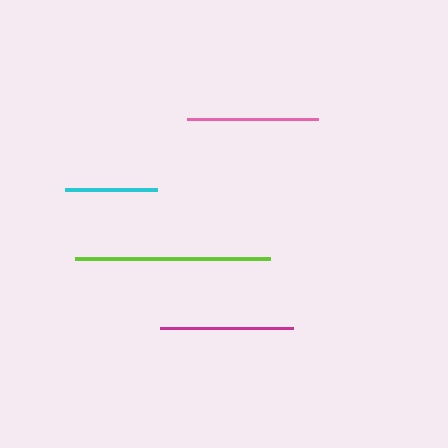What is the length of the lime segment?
The lime segment is approximately 195 pixels long.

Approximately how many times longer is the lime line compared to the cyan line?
The lime line is approximately 2.1 times the length of the cyan line.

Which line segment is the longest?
The lime line is the longest at approximately 195 pixels.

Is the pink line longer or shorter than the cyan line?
The pink line is longer than the cyan line.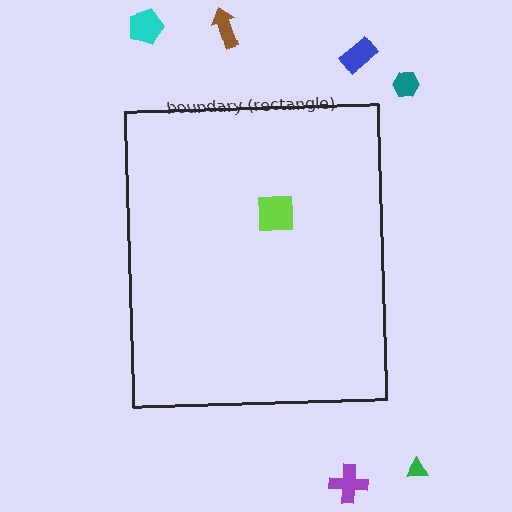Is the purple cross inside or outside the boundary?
Outside.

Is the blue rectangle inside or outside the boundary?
Outside.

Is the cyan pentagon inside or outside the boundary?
Outside.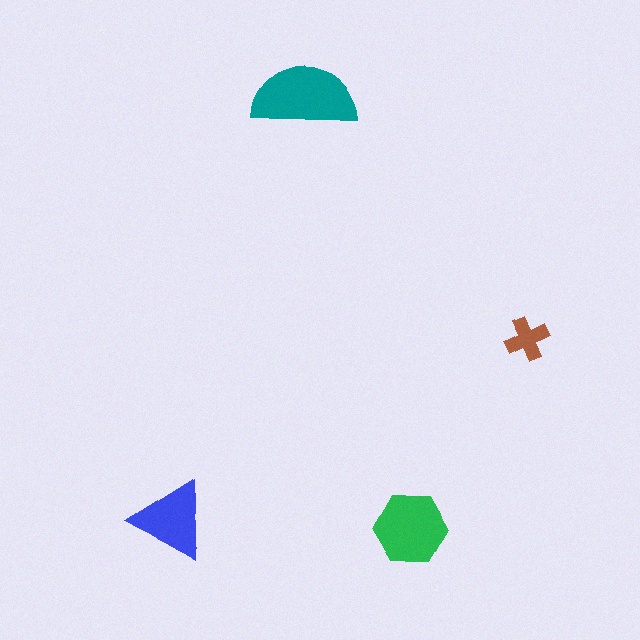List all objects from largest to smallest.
The teal semicircle, the green hexagon, the blue triangle, the brown cross.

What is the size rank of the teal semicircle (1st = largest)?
1st.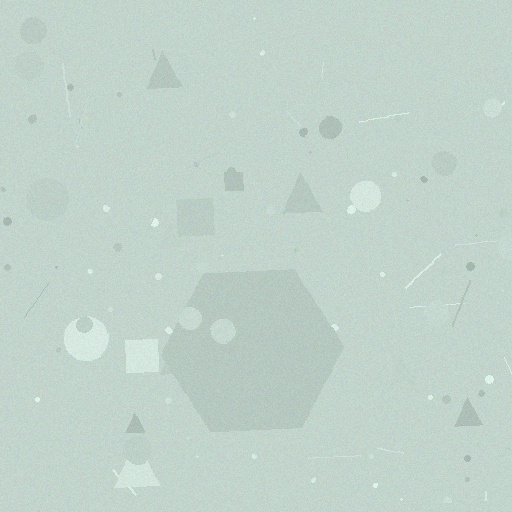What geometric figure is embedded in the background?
A hexagon is embedded in the background.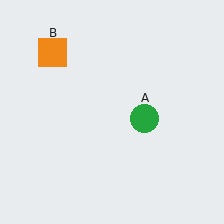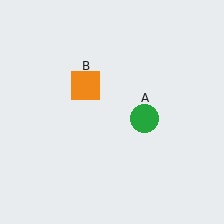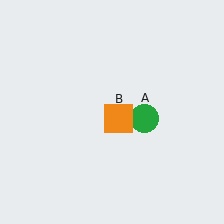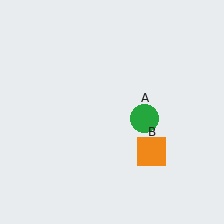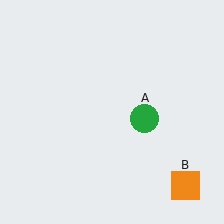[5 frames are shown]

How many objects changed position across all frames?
1 object changed position: orange square (object B).